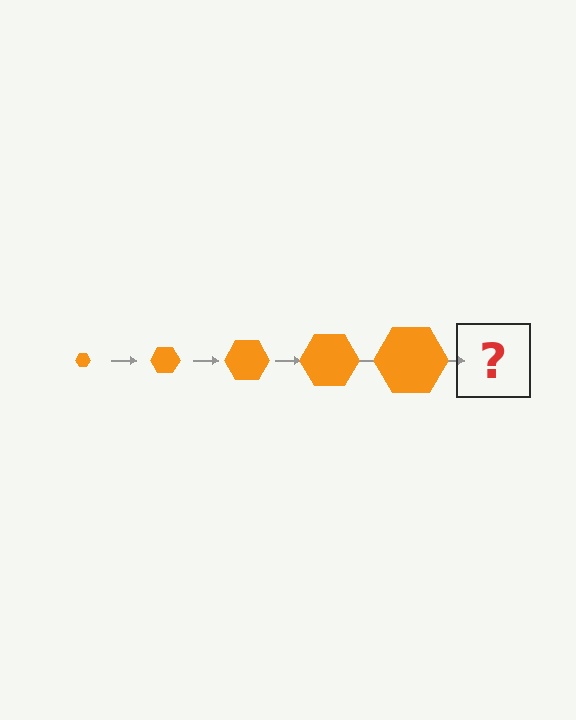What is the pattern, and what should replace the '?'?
The pattern is that the hexagon gets progressively larger each step. The '?' should be an orange hexagon, larger than the previous one.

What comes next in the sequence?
The next element should be an orange hexagon, larger than the previous one.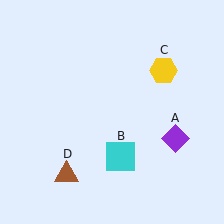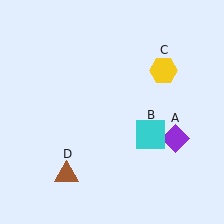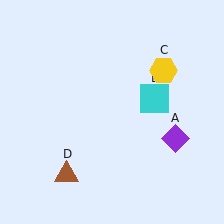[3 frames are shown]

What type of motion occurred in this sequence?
The cyan square (object B) rotated counterclockwise around the center of the scene.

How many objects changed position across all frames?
1 object changed position: cyan square (object B).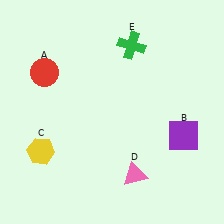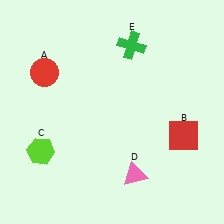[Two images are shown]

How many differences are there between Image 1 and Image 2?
There are 2 differences between the two images.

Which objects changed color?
B changed from purple to red. C changed from yellow to lime.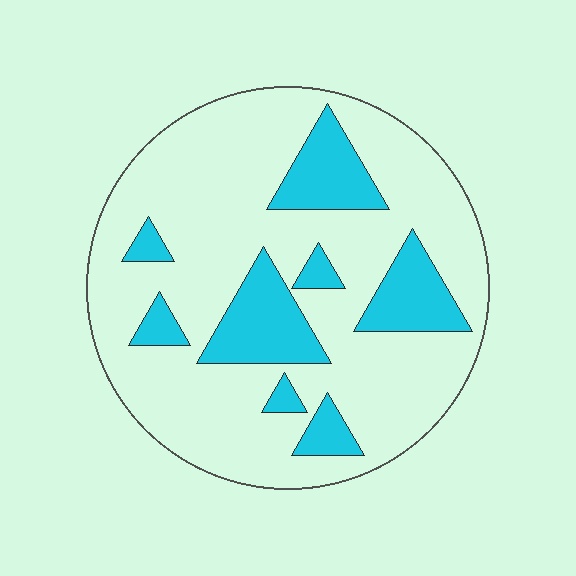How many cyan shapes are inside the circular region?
8.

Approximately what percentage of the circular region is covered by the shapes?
Approximately 20%.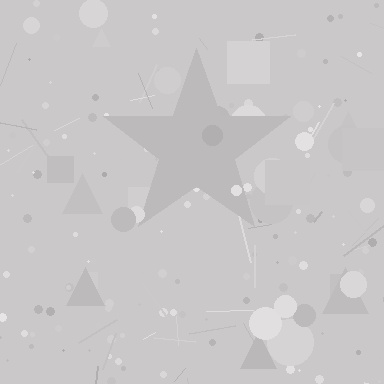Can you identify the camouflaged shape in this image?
The camouflaged shape is a star.